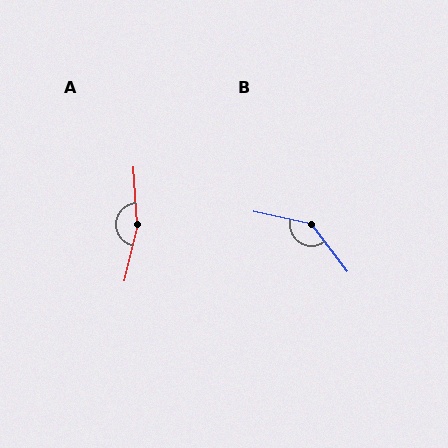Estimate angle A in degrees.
Approximately 163 degrees.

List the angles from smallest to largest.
B (139°), A (163°).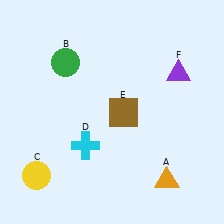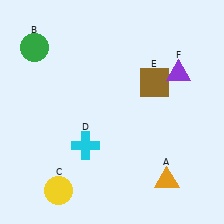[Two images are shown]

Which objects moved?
The objects that moved are: the green circle (B), the yellow circle (C), the brown square (E).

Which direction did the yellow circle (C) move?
The yellow circle (C) moved right.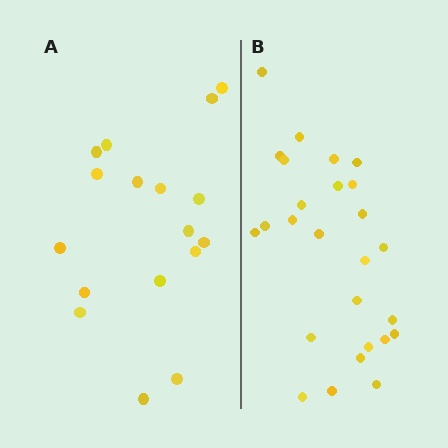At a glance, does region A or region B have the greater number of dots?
Region B (the right region) has more dots.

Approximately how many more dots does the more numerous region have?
Region B has roughly 8 or so more dots than region A.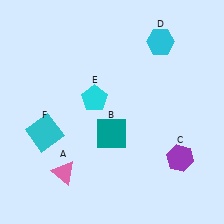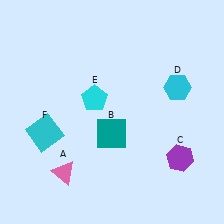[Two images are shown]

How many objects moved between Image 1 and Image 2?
1 object moved between the two images.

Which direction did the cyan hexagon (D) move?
The cyan hexagon (D) moved down.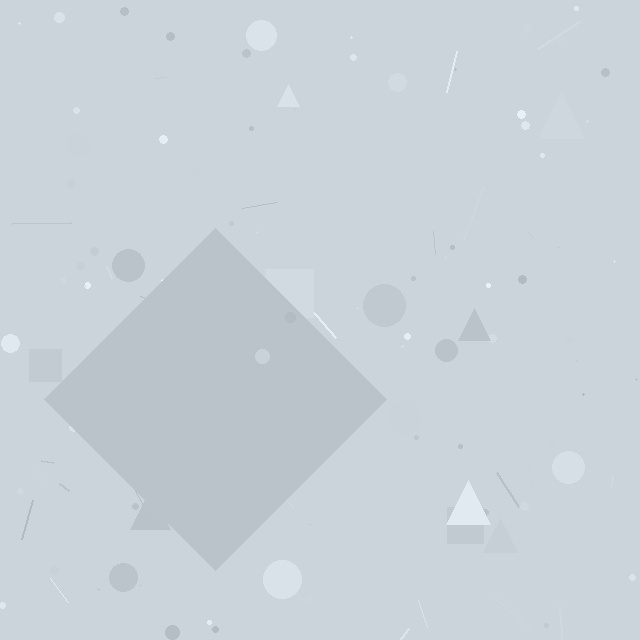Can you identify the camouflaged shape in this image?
The camouflaged shape is a diamond.